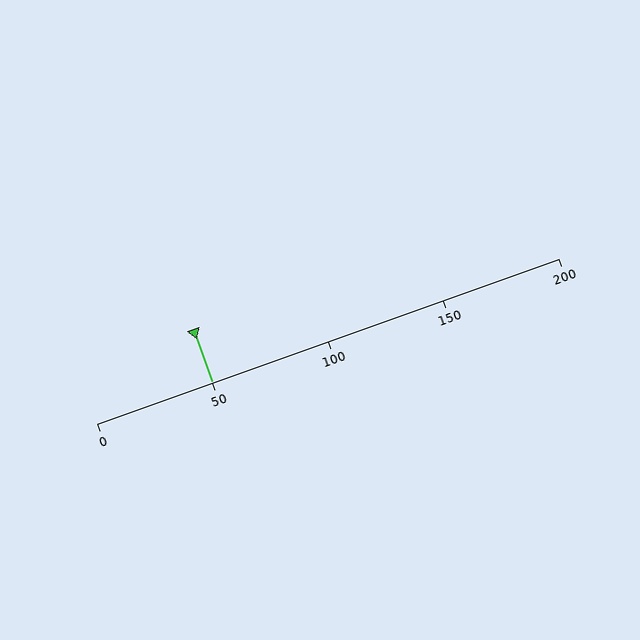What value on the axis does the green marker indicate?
The marker indicates approximately 50.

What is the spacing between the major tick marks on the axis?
The major ticks are spaced 50 apart.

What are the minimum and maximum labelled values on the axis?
The axis runs from 0 to 200.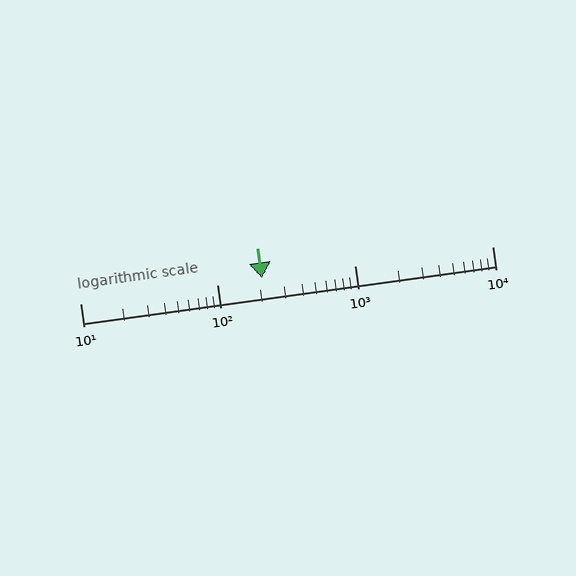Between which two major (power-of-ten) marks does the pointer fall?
The pointer is between 100 and 1000.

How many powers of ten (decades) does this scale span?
The scale spans 3 decades, from 10 to 10000.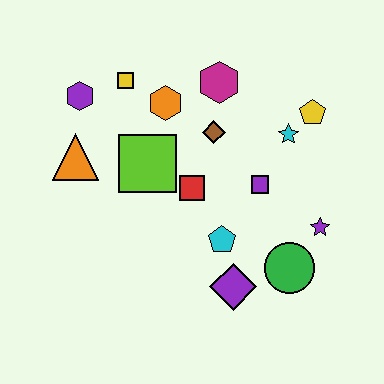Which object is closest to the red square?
The lime square is closest to the red square.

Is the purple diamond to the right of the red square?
Yes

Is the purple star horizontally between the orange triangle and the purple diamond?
No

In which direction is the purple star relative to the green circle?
The purple star is above the green circle.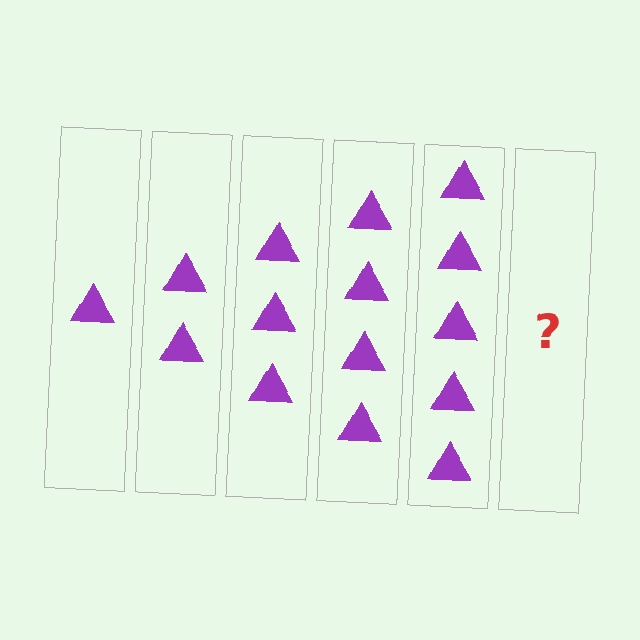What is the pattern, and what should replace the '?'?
The pattern is that each step adds one more triangle. The '?' should be 6 triangles.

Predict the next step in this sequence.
The next step is 6 triangles.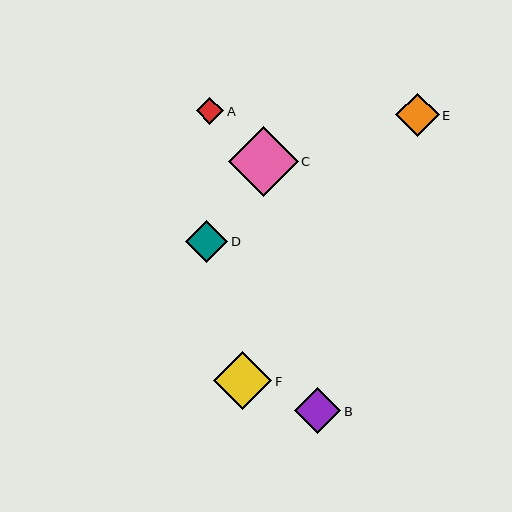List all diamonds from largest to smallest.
From largest to smallest: C, F, B, E, D, A.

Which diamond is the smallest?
Diamond A is the smallest with a size of approximately 28 pixels.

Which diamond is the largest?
Diamond C is the largest with a size of approximately 70 pixels.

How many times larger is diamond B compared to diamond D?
Diamond B is approximately 1.1 times the size of diamond D.